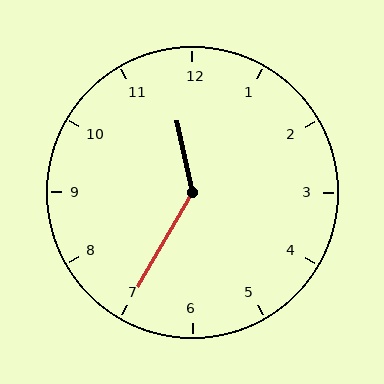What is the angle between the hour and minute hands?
Approximately 138 degrees.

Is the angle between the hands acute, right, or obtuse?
It is obtuse.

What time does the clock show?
11:35.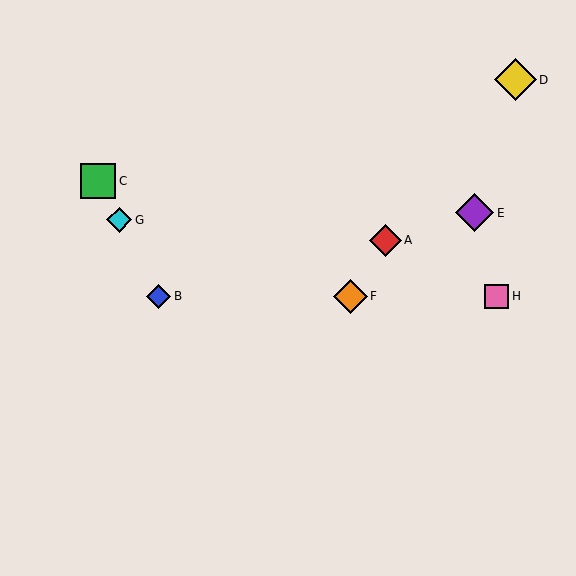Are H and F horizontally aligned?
Yes, both are at y≈296.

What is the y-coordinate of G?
Object G is at y≈220.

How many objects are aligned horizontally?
3 objects (B, F, H) are aligned horizontally.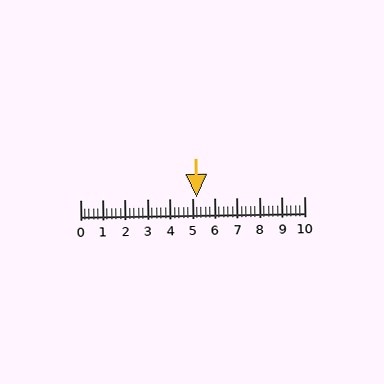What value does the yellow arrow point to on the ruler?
The yellow arrow points to approximately 5.2.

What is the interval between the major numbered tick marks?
The major tick marks are spaced 1 units apart.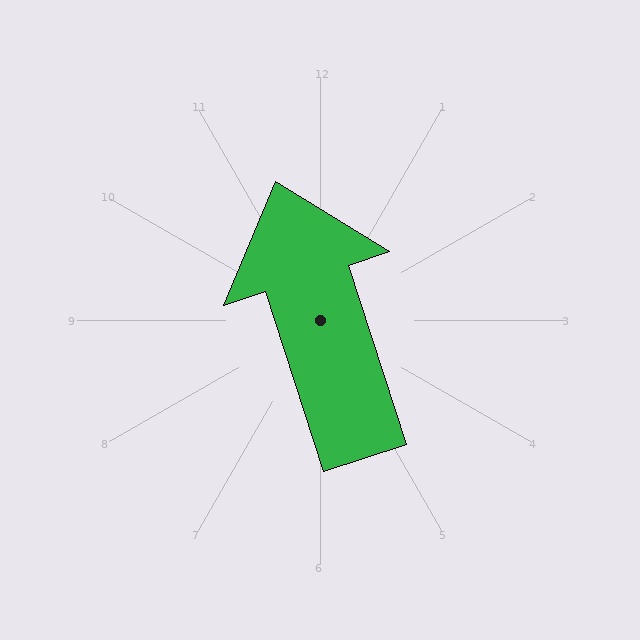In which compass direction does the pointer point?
North.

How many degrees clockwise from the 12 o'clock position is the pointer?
Approximately 342 degrees.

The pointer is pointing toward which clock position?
Roughly 11 o'clock.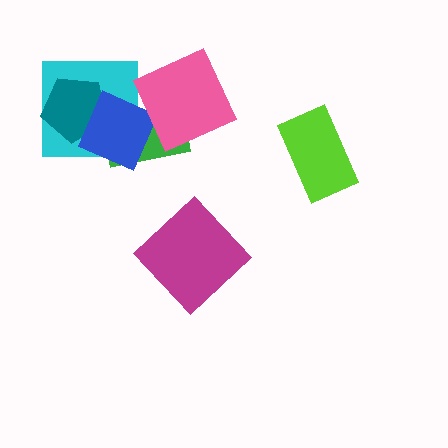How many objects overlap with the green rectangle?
3 objects overlap with the green rectangle.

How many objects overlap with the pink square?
2 objects overlap with the pink square.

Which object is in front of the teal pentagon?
The blue diamond is in front of the teal pentagon.